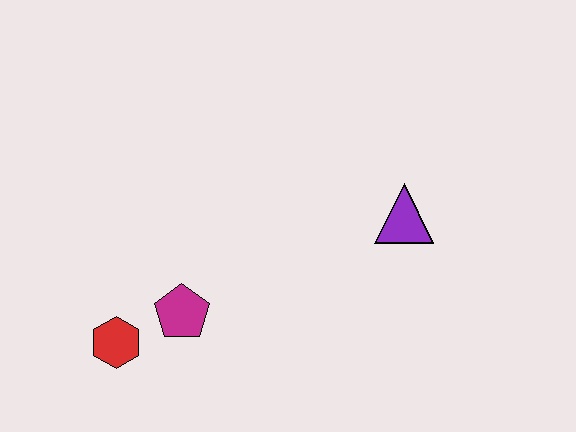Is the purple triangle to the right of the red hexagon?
Yes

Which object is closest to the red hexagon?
The magenta pentagon is closest to the red hexagon.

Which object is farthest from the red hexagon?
The purple triangle is farthest from the red hexagon.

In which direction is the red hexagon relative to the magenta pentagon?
The red hexagon is to the left of the magenta pentagon.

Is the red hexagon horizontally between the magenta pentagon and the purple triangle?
No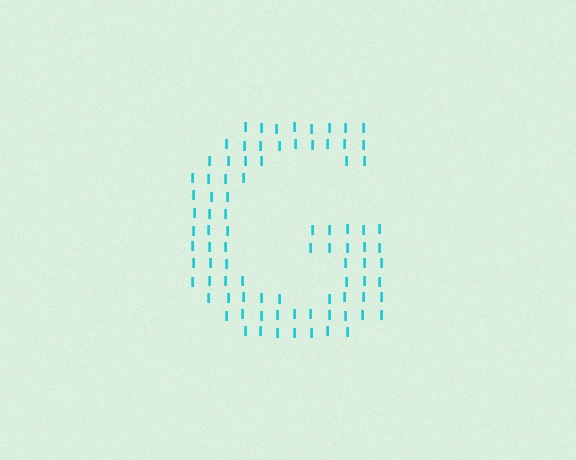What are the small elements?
The small elements are letter I's.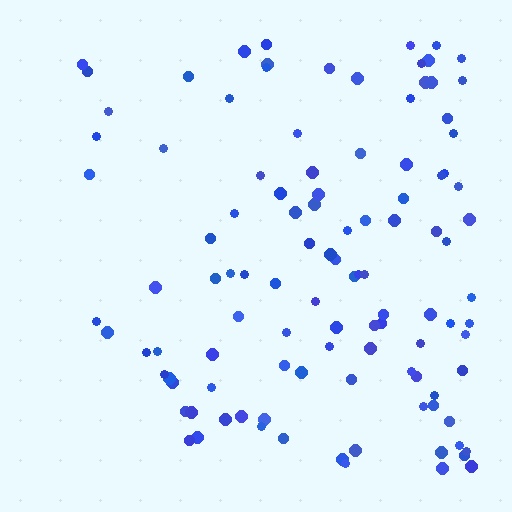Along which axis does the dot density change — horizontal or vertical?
Horizontal.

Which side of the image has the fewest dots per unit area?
The left.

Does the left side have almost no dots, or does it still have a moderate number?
Still a moderate number, just noticeably fewer than the right.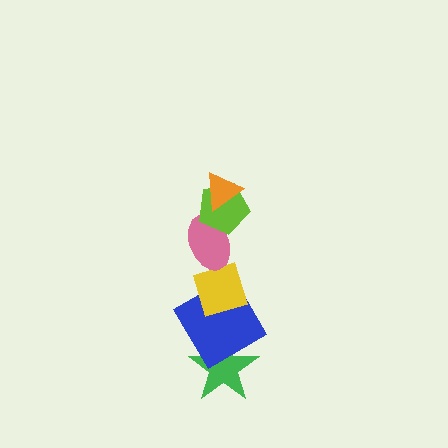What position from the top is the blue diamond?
The blue diamond is 5th from the top.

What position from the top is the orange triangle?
The orange triangle is 1st from the top.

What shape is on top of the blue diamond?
The yellow diamond is on top of the blue diamond.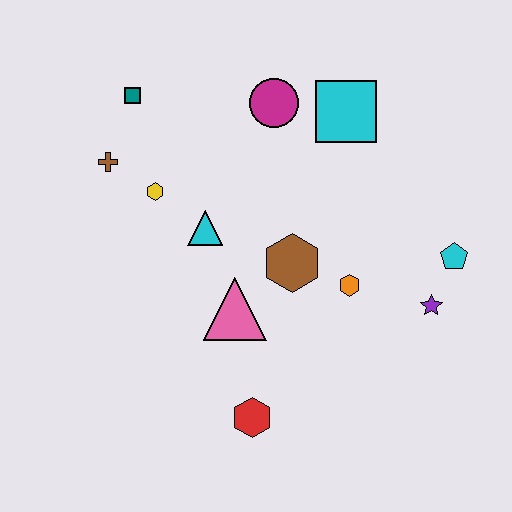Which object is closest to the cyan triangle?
The yellow hexagon is closest to the cyan triangle.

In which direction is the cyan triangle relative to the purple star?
The cyan triangle is to the left of the purple star.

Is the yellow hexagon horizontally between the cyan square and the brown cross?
Yes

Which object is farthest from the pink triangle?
The teal square is farthest from the pink triangle.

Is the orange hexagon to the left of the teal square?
No